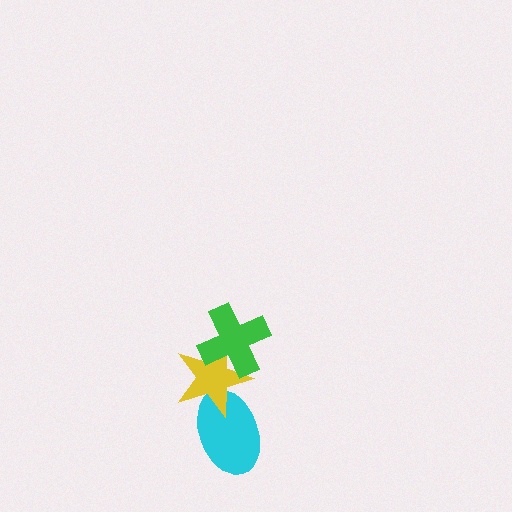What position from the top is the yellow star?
The yellow star is 2nd from the top.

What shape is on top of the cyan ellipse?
The yellow star is on top of the cyan ellipse.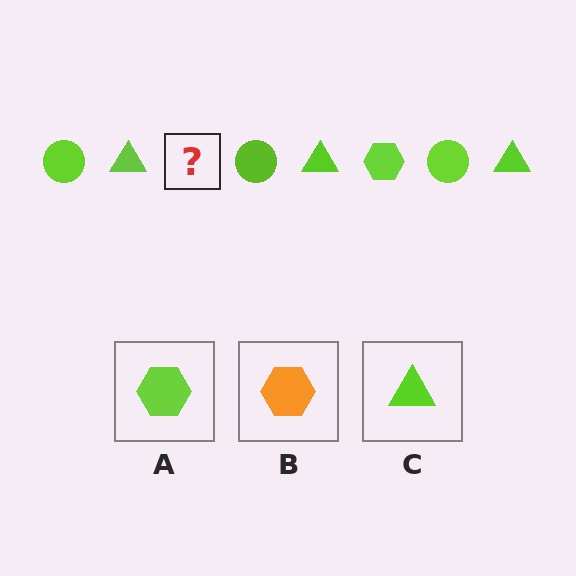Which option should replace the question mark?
Option A.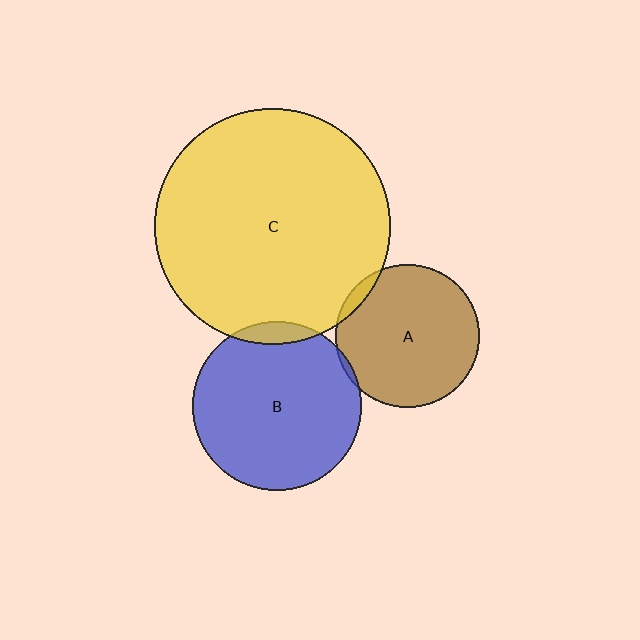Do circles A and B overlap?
Yes.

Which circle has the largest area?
Circle C (yellow).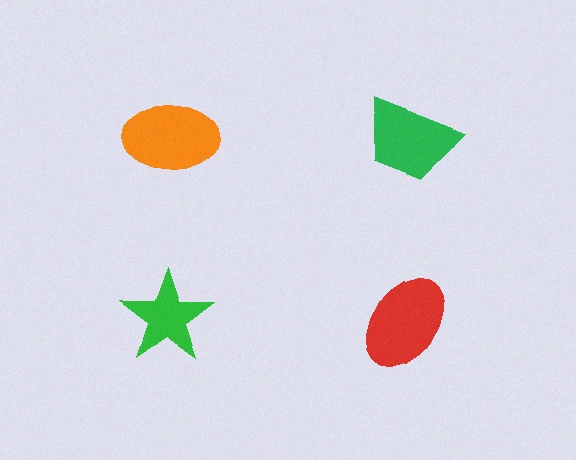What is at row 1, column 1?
An orange ellipse.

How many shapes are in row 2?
2 shapes.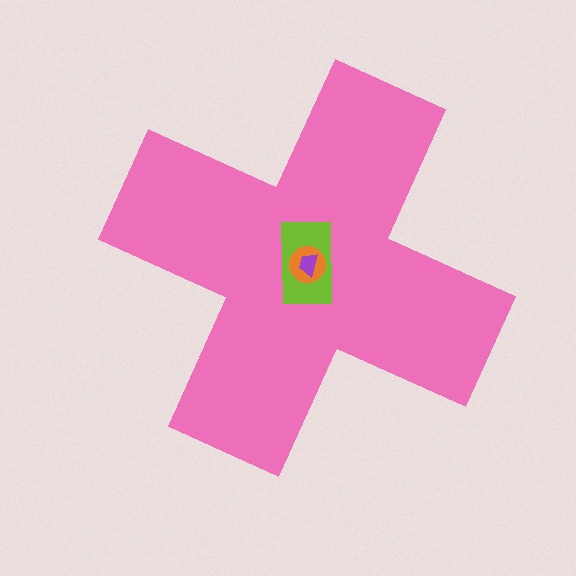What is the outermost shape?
The pink cross.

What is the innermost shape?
The purple trapezoid.